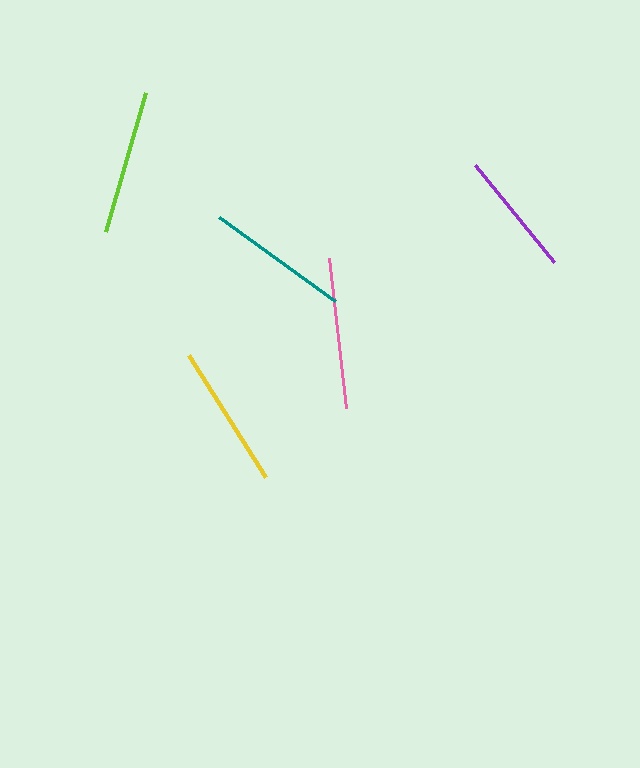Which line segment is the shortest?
The purple line is the shortest at approximately 126 pixels.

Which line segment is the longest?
The pink line is the longest at approximately 151 pixels.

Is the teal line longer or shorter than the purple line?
The teal line is longer than the purple line.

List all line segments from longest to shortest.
From longest to shortest: pink, lime, yellow, teal, purple.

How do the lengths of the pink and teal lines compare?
The pink and teal lines are approximately the same length.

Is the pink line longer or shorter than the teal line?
The pink line is longer than the teal line.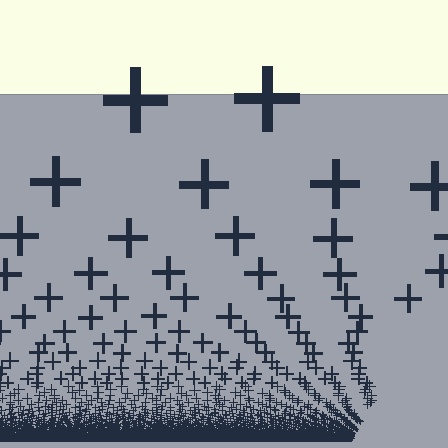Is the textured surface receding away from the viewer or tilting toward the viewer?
The surface appears to tilt toward the viewer. Texture elements get larger and sparser toward the top.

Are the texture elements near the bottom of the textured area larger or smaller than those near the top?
Smaller. The gradient is inverted — elements near the bottom are smaller and denser.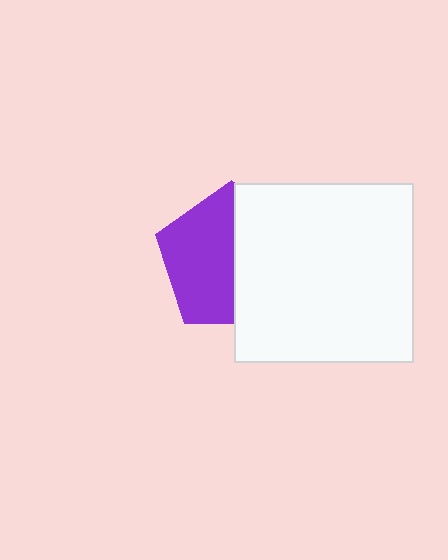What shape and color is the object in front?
The object in front is a white square.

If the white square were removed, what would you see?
You would see the complete purple pentagon.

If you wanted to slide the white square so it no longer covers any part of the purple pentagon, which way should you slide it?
Slide it right — that is the most direct way to separate the two shapes.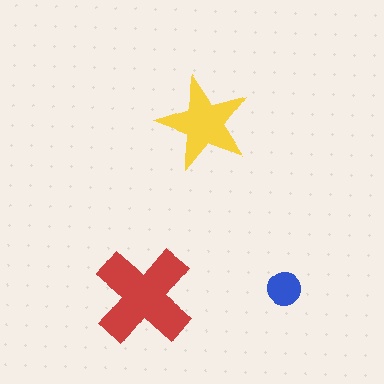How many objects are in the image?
There are 3 objects in the image.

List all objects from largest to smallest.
The red cross, the yellow star, the blue circle.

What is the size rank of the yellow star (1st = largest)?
2nd.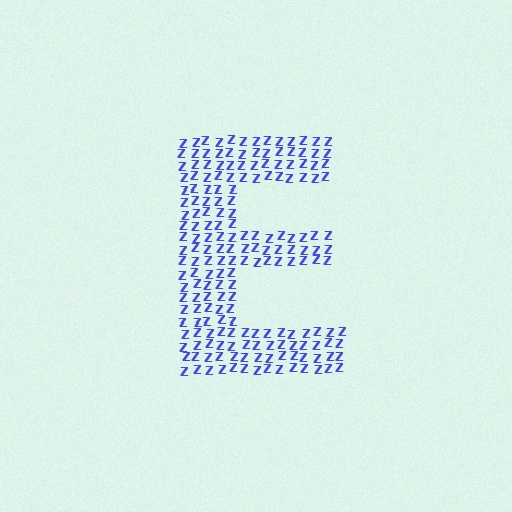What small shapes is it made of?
It is made of small letter Z's.